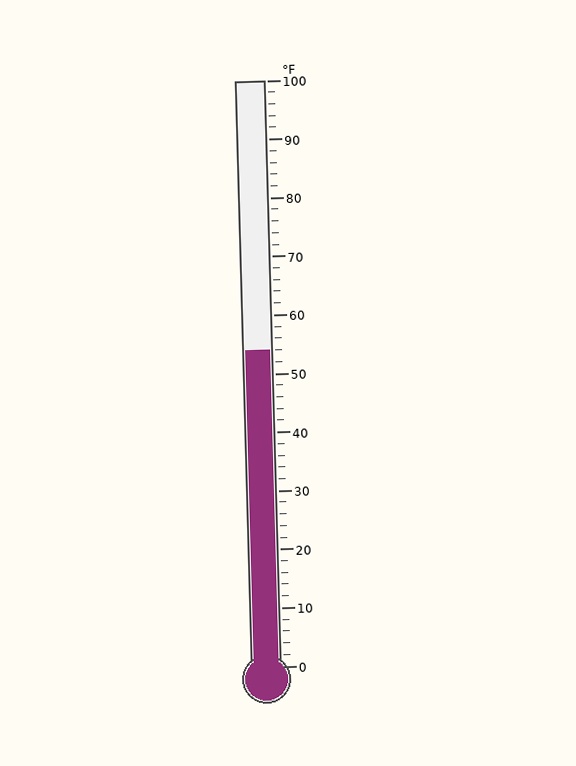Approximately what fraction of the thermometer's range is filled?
The thermometer is filled to approximately 55% of its range.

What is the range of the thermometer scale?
The thermometer scale ranges from 0°F to 100°F.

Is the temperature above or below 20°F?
The temperature is above 20°F.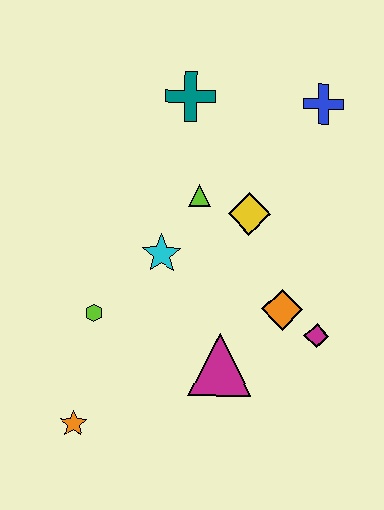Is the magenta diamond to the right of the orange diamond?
Yes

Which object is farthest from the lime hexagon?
The blue cross is farthest from the lime hexagon.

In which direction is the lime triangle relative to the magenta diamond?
The lime triangle is above the magenta diamond.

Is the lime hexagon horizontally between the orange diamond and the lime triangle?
No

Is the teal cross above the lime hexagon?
Yes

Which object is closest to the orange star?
The lime hexagon is closest to the orange star.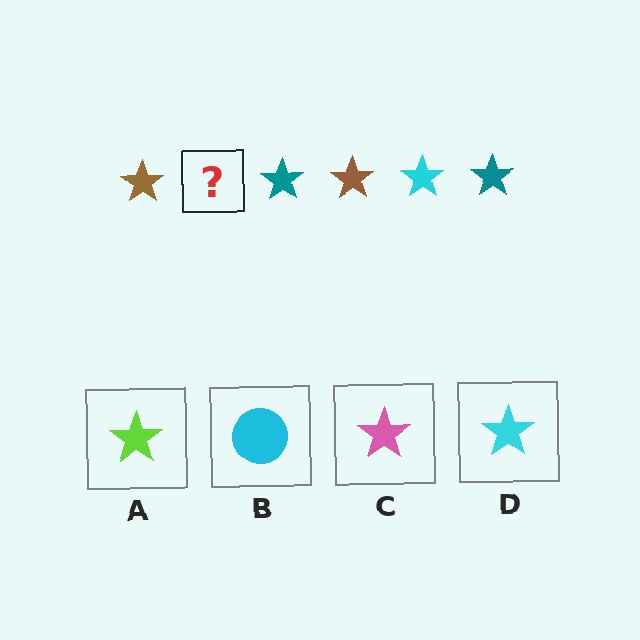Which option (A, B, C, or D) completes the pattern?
D.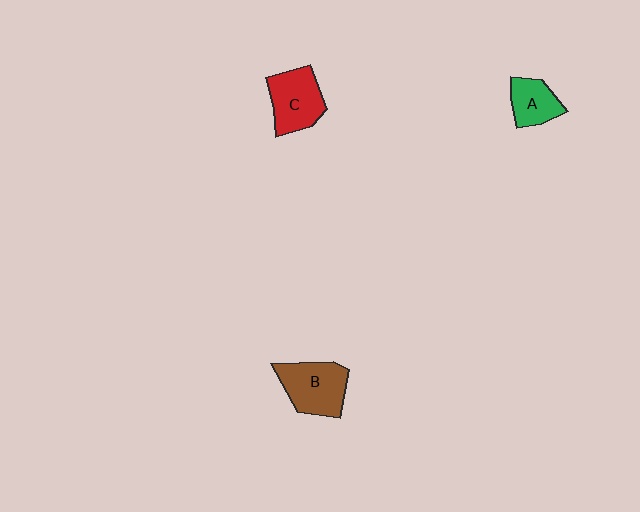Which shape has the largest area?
Shape B (brown).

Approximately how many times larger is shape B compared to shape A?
Approximately 1.6 times.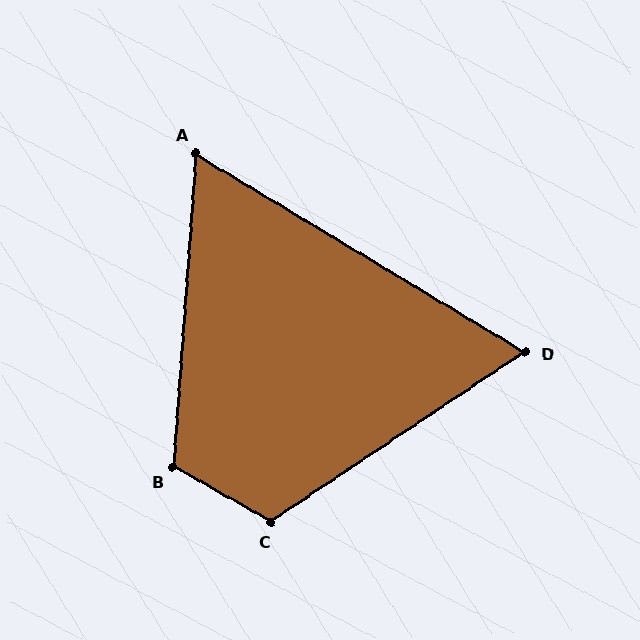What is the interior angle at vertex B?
Approximately 115 degrees (obtuse).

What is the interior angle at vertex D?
Approximately 65 degrees (acute).